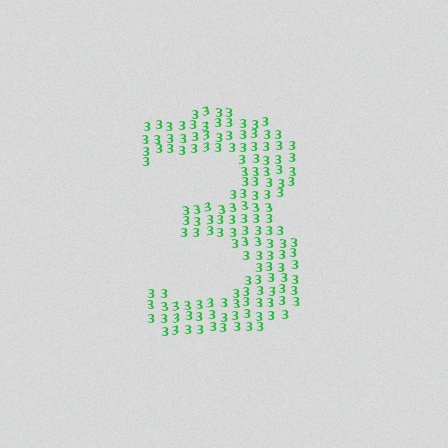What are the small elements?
The small elements are digit 3's.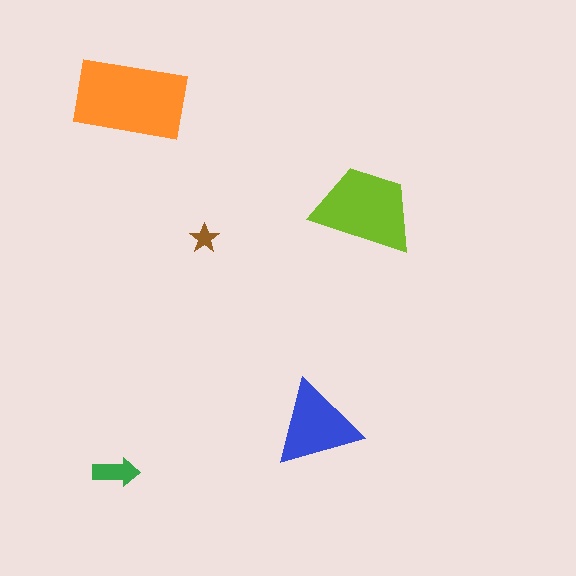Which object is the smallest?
The brown star.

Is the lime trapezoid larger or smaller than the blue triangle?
Larger.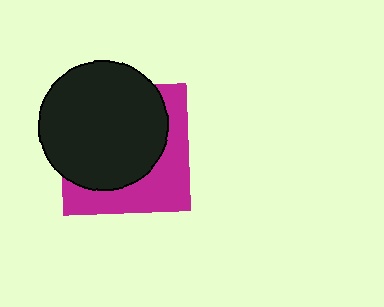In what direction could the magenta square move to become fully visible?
The magenta square could move toward the lower-right. That would shift it out from behind the black circle entirely.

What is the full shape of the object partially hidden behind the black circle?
The partially hidden object is a magenta square.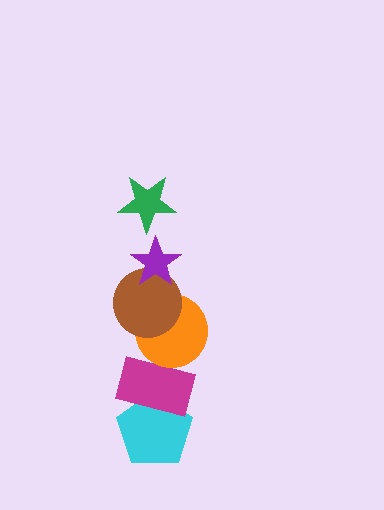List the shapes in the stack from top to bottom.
From top to bottom: the green star, the purple star, the brown circle, the orange circle, the magenta rectangle, the cyan pentagon.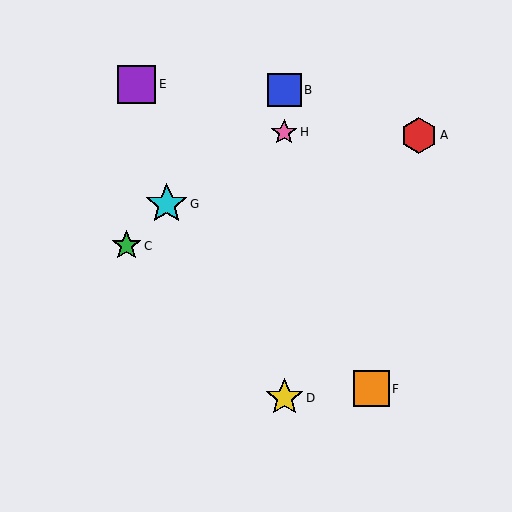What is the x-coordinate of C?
Object C is at x≈127.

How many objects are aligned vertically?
3 objects (B, D, H) are aligned vertically.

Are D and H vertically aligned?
Yes, both are at x≈284.